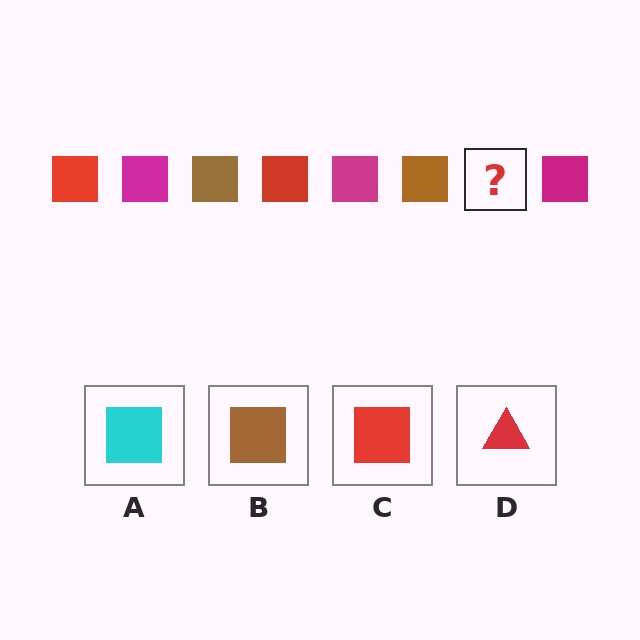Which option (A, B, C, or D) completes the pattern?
C.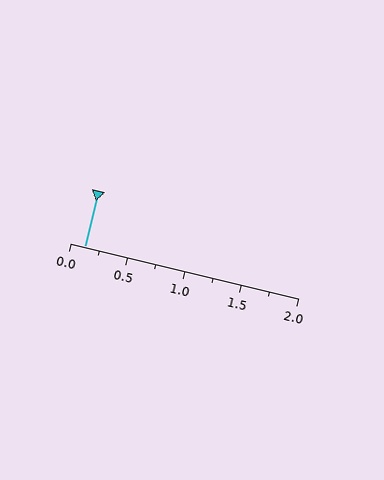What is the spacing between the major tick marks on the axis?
The major ticks are spaced 0.5 apart.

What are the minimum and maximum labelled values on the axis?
The axis runs from 0.0 to 2.0.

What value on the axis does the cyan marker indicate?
The marker indicates approximately 0.12.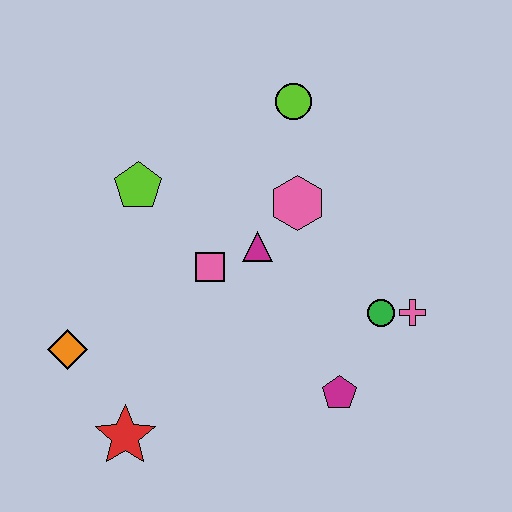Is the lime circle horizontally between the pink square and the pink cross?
Yes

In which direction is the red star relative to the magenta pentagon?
The red star is to the left of the magenta pentagon.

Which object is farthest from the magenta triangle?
The red star is farthest from the magenta triangle.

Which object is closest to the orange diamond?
The red star is closest to the orange diamond.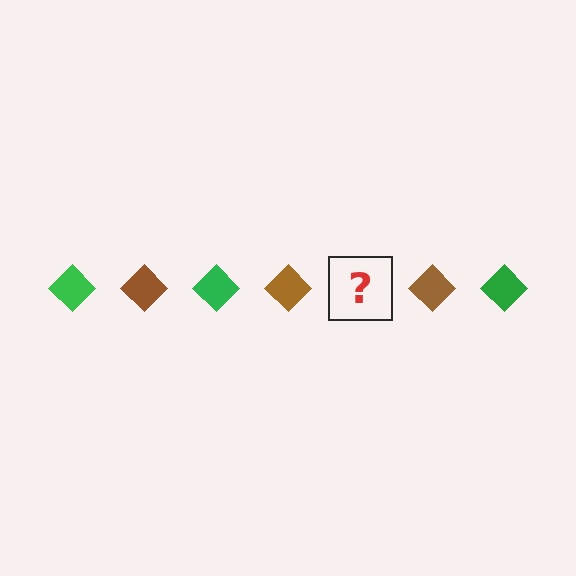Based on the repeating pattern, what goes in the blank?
The blank should be a green diamond.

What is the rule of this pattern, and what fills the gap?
The rule is that the pattern cycles through green, brown diamonds. The gap should be filled with a green diamond.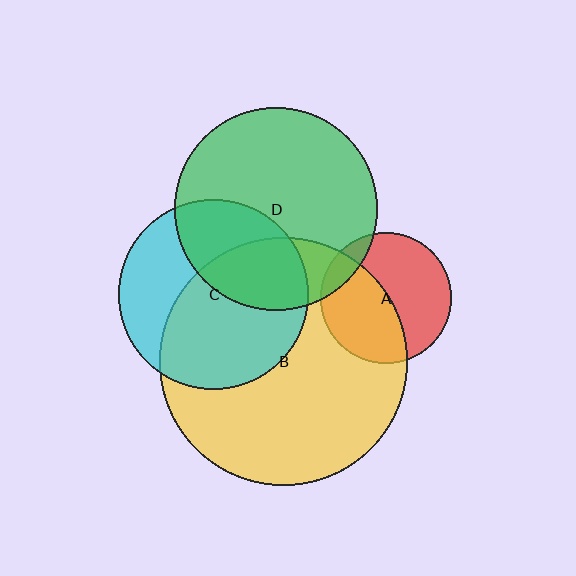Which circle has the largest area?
Circle B (yellow).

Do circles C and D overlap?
Yes.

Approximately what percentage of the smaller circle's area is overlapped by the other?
Approximately 35%.